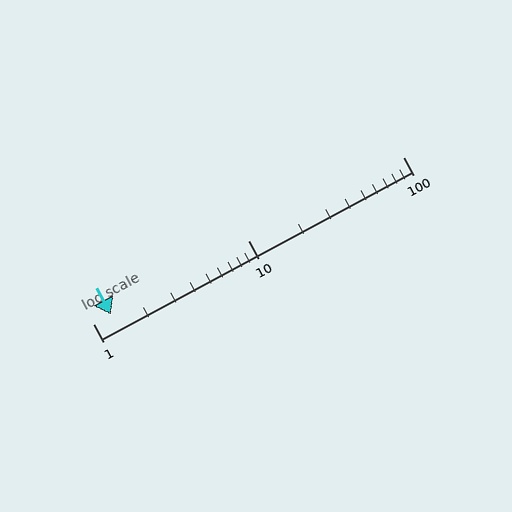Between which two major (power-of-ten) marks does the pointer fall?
The pointer is between 1 and 10.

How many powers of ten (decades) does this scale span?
The scale spans 2 decades, from 1 to 100.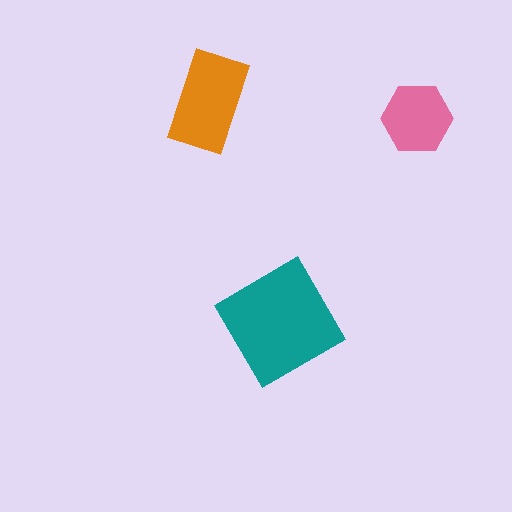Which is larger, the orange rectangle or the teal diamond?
The teal diamond.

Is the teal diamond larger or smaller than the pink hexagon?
Larger.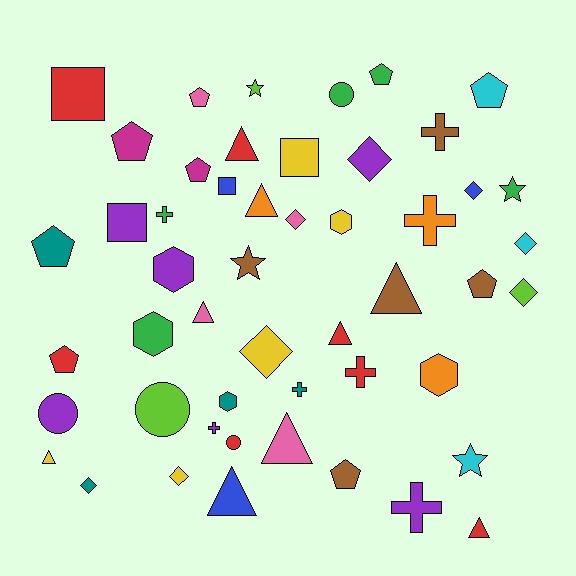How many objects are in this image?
There are 50 objects.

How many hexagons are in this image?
There are 5 hexagons.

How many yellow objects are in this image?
There are 5 yellow objects.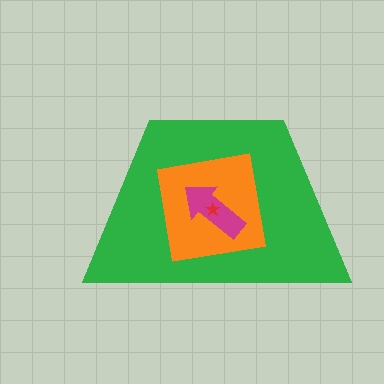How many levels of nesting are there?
4.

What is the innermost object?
The red star.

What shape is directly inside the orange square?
The magenta arrow.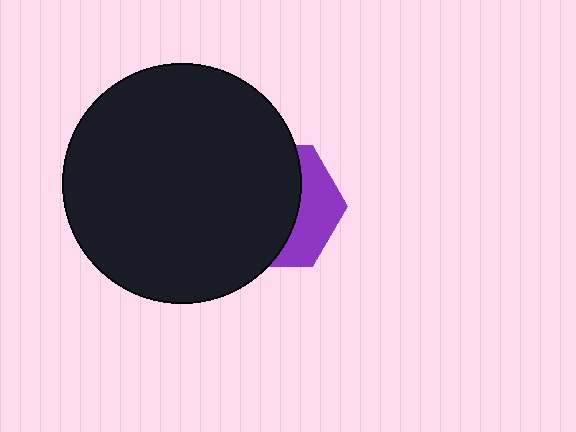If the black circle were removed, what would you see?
You would see the complete purple hexagon.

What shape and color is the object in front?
The object in front is a black circle.